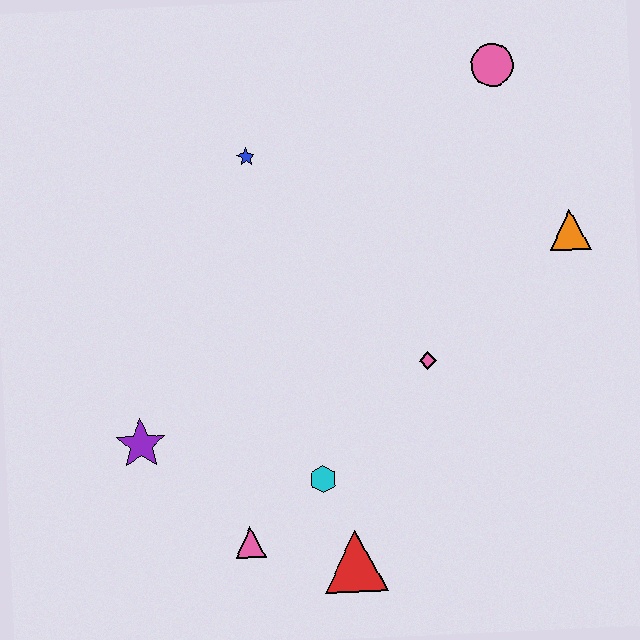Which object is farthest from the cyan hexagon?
The pink circle is farthest from the cyan hexagon.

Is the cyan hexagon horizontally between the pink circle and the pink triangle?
Yes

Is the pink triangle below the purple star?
Yes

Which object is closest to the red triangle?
The cyan hexagon is closest to the red triangle.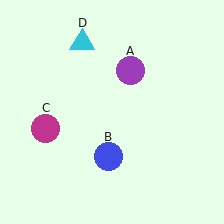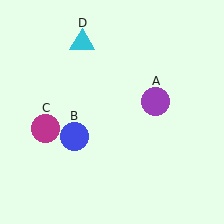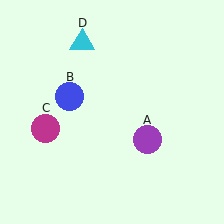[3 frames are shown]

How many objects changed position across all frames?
2 objects changed position: purple circle (object A), blue circle (object B).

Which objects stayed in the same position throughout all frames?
Magenta circle (object C) and cyan triangle (object D) remained stationary.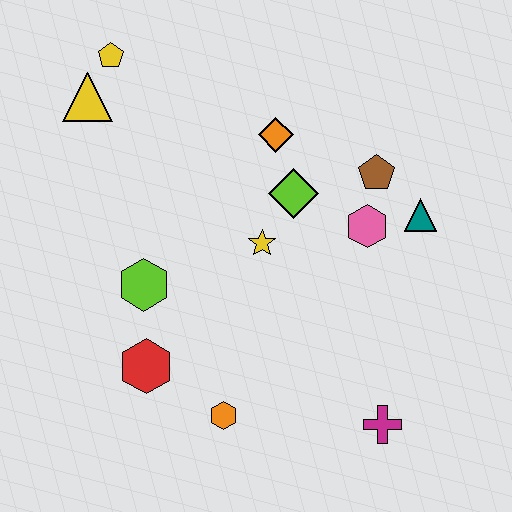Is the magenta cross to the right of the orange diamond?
Yes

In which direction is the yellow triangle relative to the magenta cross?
The yellow triangle is above the magenta cross.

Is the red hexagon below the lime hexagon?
Yes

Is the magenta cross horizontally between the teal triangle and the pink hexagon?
Yes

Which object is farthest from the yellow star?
The yellow pentagon is farthest from the yellow star.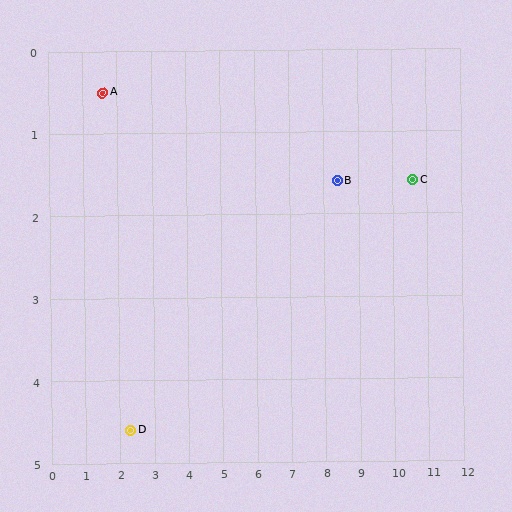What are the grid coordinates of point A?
Point A is at approximately (1.6, 0.5).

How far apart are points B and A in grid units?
Points B and A are about 6.9 grid units apart.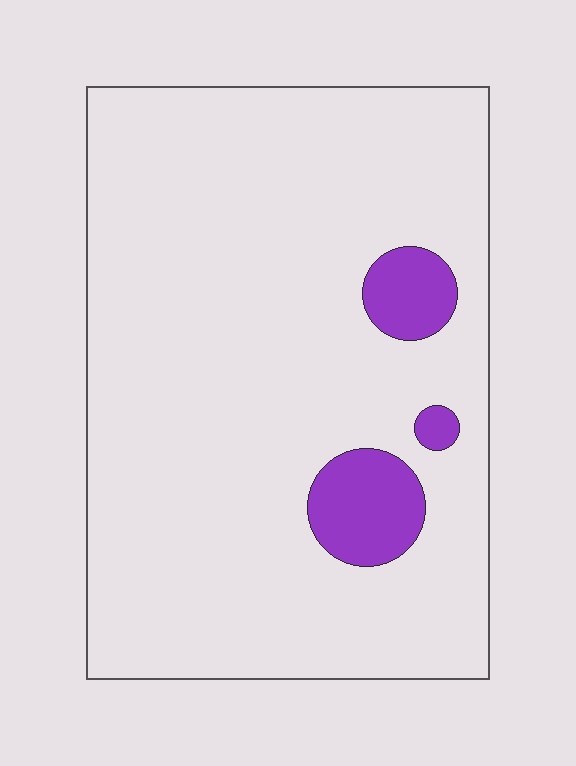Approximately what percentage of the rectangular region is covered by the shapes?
Approximately 10%.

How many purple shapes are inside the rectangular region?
3.